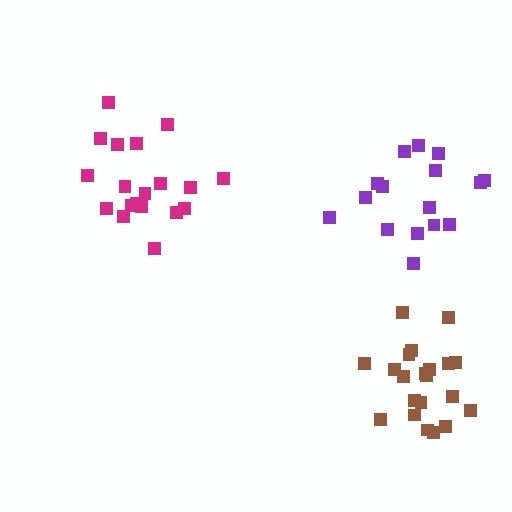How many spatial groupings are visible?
There are 3 spatial groupings.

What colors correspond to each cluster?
The clusters are colored: purple, magenta, brown.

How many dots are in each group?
Group 1: 16 dots, Group 2: 19 dots, Group 3: 21 dots (56 total).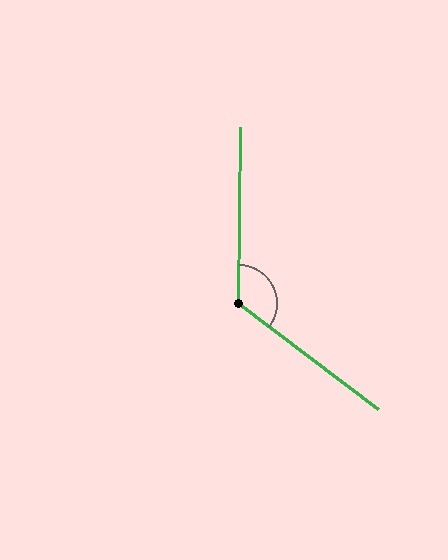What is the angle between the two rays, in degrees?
Approximately 126 degrees.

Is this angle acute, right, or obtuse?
It is obtuse.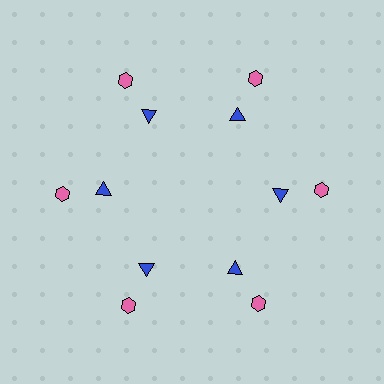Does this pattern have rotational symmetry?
Yes, this pattern has 6-fold rotational symmetry. It looks the same after rotating 60 degrees around the center.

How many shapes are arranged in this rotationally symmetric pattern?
There are 12 shapes, arranged in 6 groups of 2.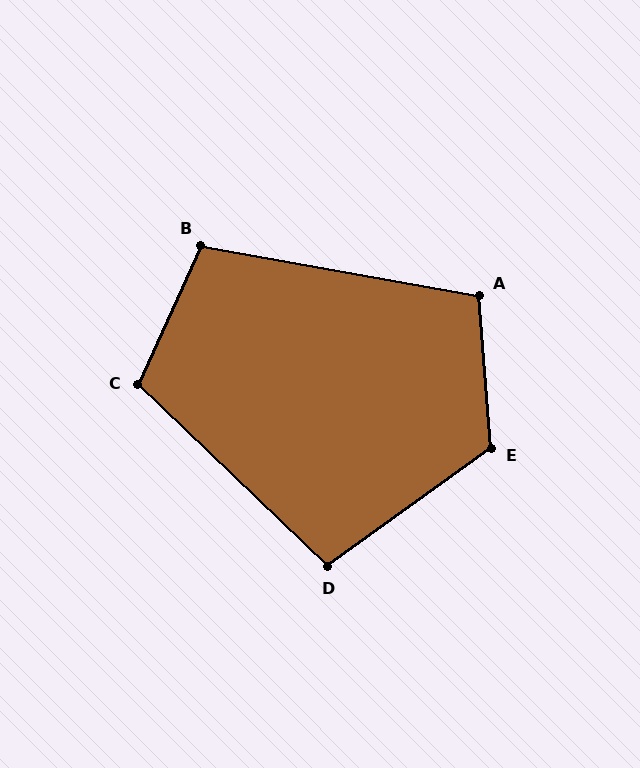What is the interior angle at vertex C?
Approximately 109 degrees (obtuse).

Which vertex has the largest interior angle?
E, at approximately 122 degrees.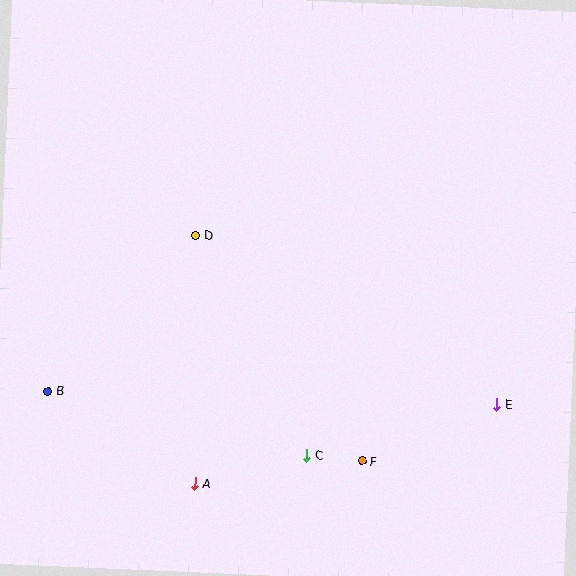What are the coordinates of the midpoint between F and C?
The midpoint between F and C is at (334, 458).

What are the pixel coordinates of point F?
Point F is at (362, 461).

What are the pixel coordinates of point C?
Point C is at (306, 455).